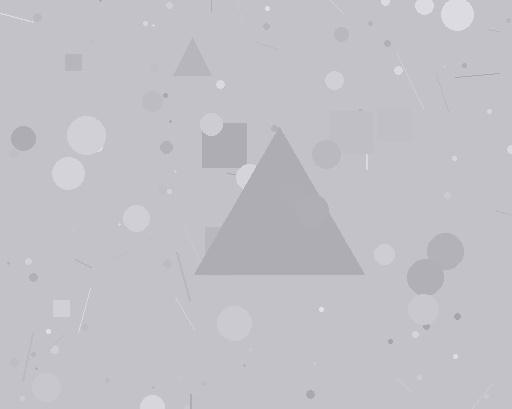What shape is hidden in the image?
A triangle is hidden in the image.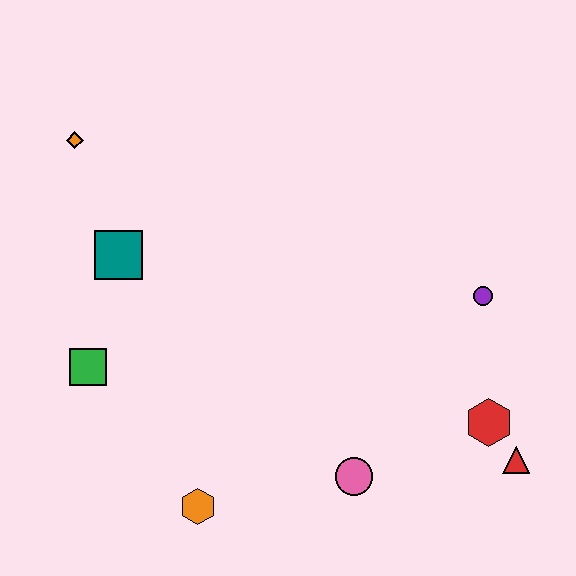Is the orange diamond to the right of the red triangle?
No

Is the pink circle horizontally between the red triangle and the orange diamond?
Yes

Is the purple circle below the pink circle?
No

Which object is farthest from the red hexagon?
The orange diamond is farthest from the red hexagon.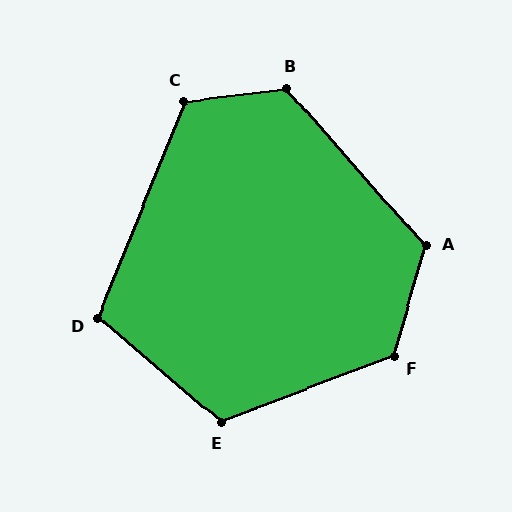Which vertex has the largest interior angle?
F, at approximately 127 degrees.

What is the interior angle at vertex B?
Approximately 124 degrees (obtuse).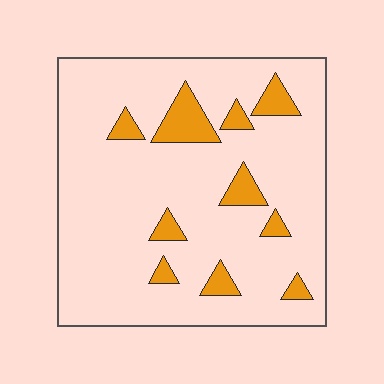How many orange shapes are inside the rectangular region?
10.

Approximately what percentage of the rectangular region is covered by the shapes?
Approximately 10%.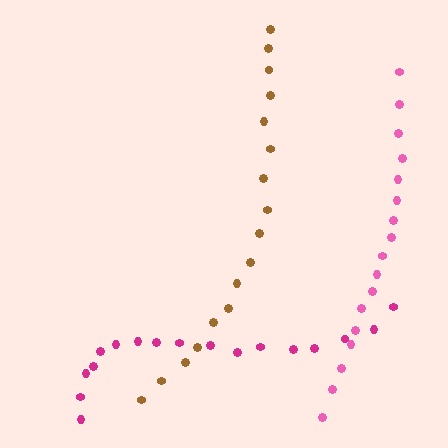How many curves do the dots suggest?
There are 3 distinct paths.